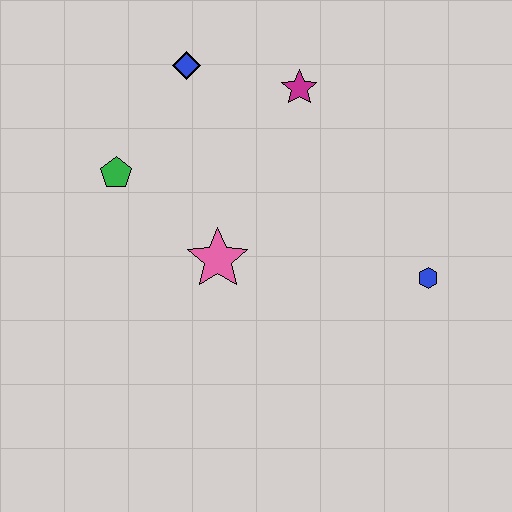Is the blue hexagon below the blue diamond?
Yes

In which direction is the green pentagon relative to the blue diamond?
The green pentagon is below the blue diamond.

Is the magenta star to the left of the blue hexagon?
Yes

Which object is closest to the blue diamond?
The magenta star is closest to the blue diamond.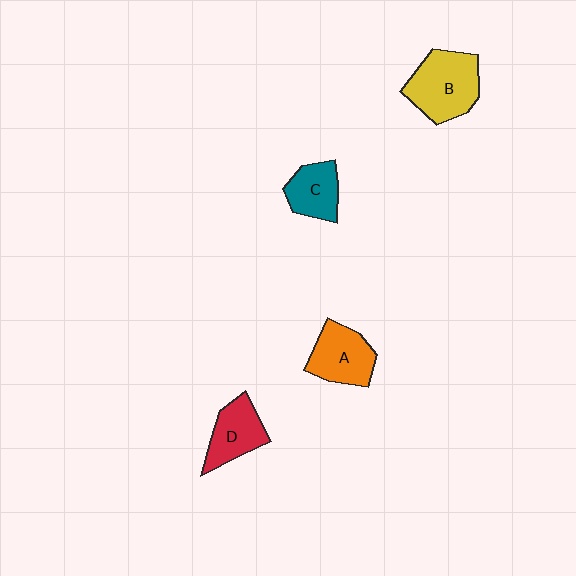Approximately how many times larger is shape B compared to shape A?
Approximately 1.3 times.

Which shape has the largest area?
Shape B (yellow).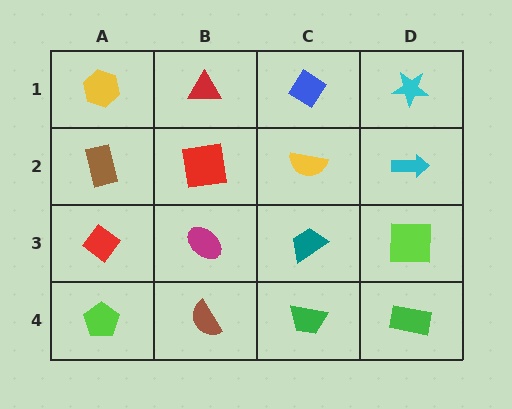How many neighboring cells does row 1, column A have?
2.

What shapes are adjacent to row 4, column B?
A magenta ellipse (row 3, column B), a lime pentagon (row 4, column A), a green trapezoid (row 4, column C).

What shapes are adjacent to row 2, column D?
A cyan star (row 1, column D), a lime square (row 3, column D), a yellow semicircle (row 2, column C).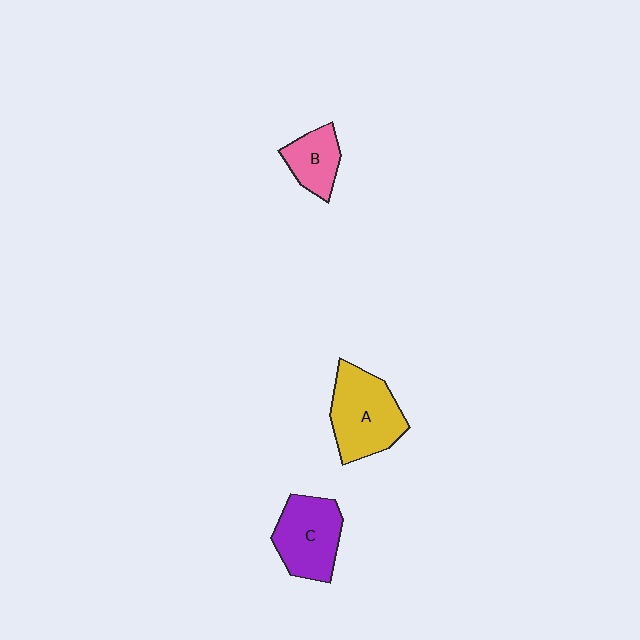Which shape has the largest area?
Shape A (yellow).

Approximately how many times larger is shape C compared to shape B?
Approximately 1.6 times.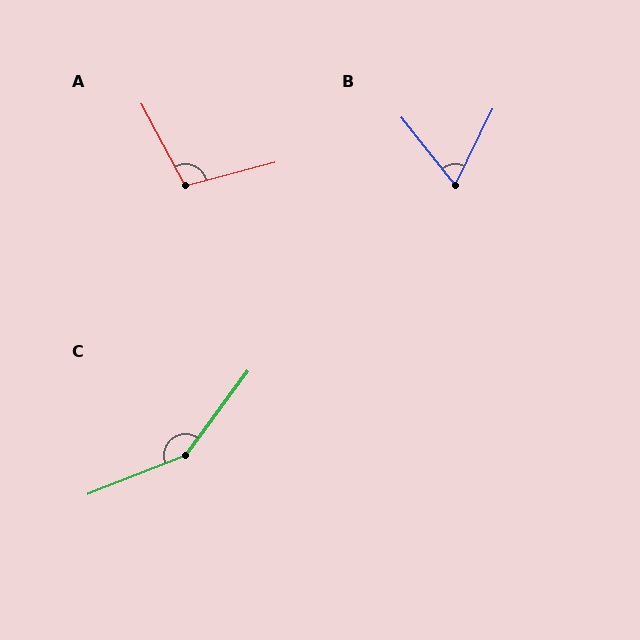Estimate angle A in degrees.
Approximately 103 degrees.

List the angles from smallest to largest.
B (65°), A (103°), C (148°).